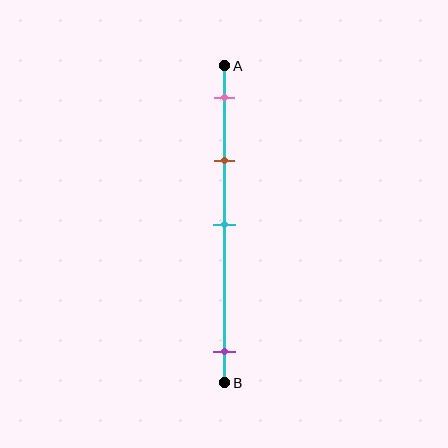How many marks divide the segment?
There are 4 marks dividing the segment.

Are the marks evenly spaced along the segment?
No, the marks are not evenly spaced.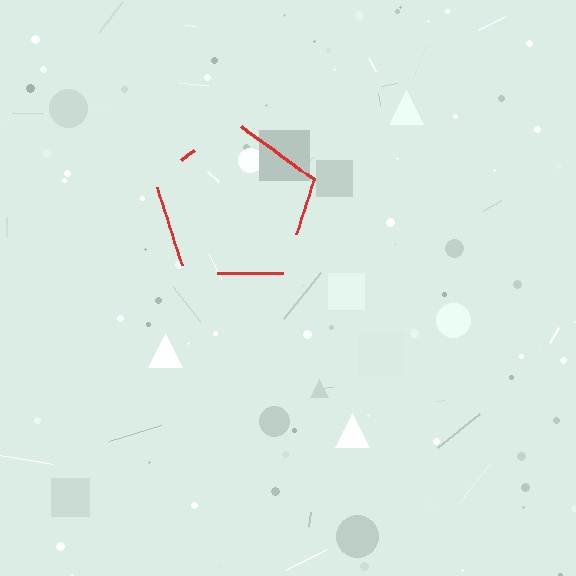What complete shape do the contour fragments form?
The contour fragments form a pentagon.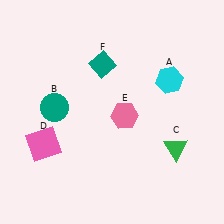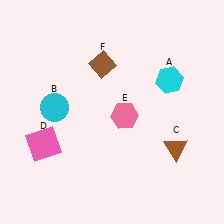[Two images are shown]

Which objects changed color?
B changed from teal to cyan. C changed from green to brown. F changed from teal to brown.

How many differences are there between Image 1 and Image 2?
There are 3 differences between the two images.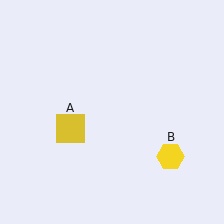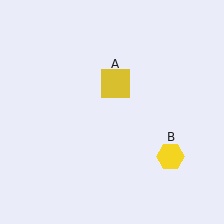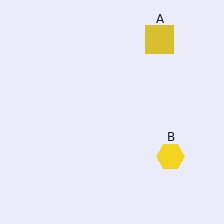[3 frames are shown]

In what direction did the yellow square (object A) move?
The yellow square (object A) moved up and to the right.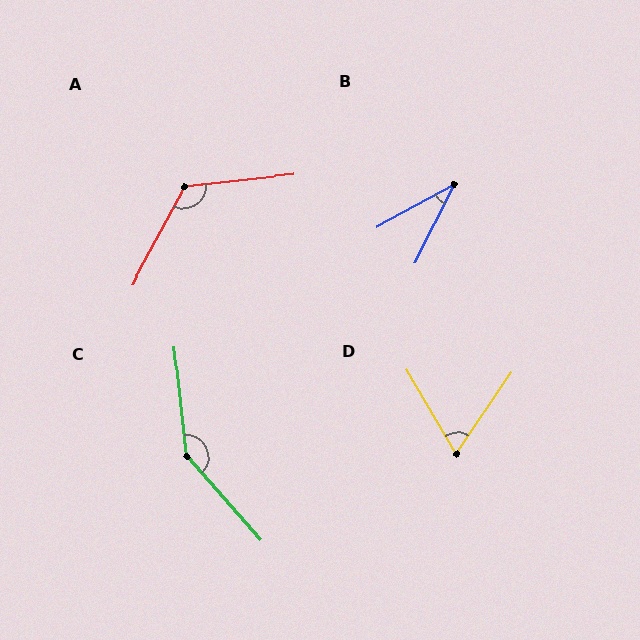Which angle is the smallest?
B, at approximately 35 degrees.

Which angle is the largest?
C, at approximately 145 degrees.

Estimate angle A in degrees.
Approximately 124 degrees.